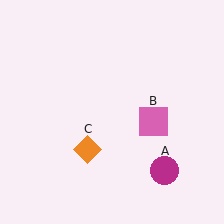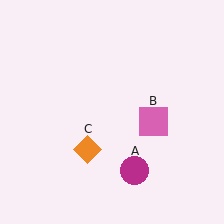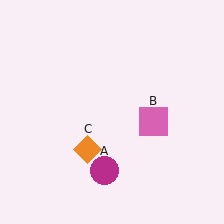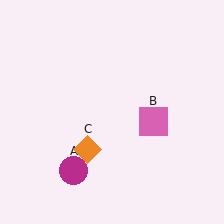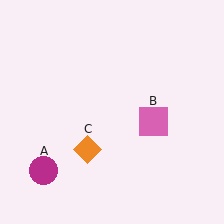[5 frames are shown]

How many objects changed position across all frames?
1 object changed position: magenta circle (object A).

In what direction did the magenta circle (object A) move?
The magenta circle (object A) moved left.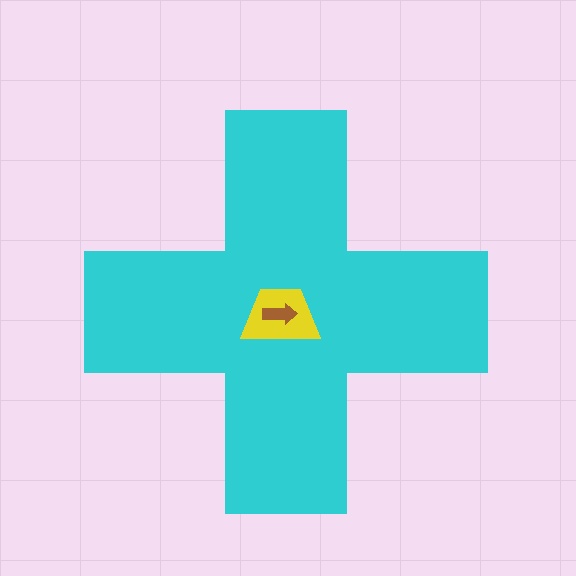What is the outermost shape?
The cyan cross.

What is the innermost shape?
The brown arrow.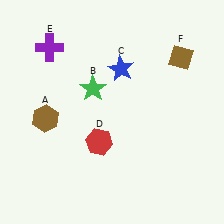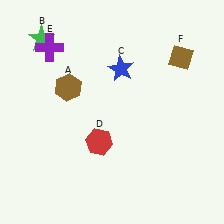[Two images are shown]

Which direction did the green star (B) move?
The green star (B) moved left.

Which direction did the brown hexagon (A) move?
The brown hexagon (A) moved up.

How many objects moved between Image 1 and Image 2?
2 objects moved between the two images.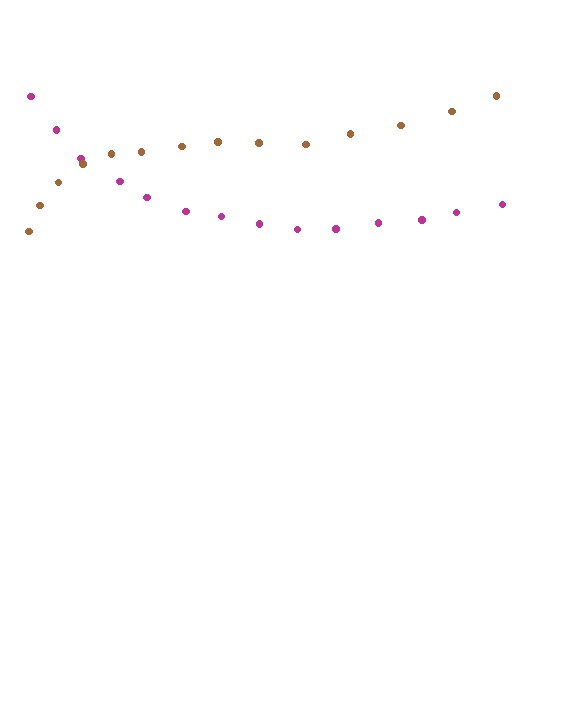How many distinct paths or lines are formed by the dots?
There are 2 distinct paths.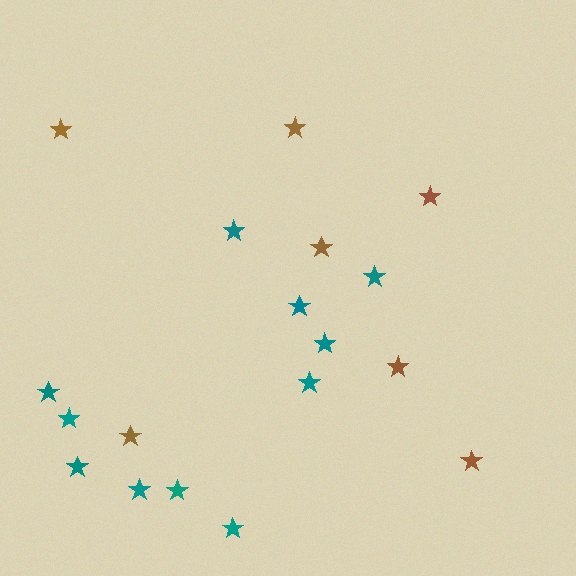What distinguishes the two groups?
There are 2 groups: one group of brown stars (7) and one group of teal stars (11).